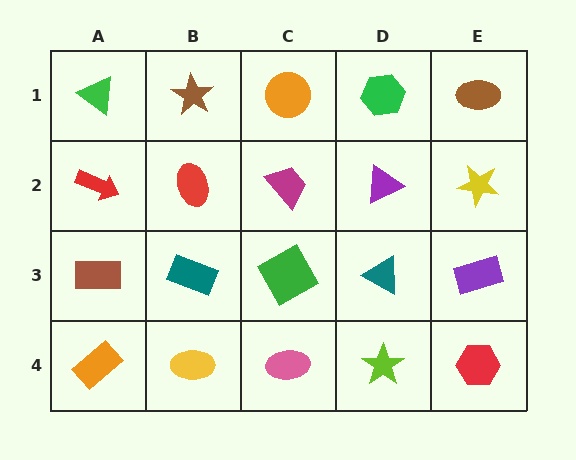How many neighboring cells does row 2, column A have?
3.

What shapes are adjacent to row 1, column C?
A magenta trapezoid (row 2, column C), a brown star (row 1, column B), a green hexagon (row 1, column D).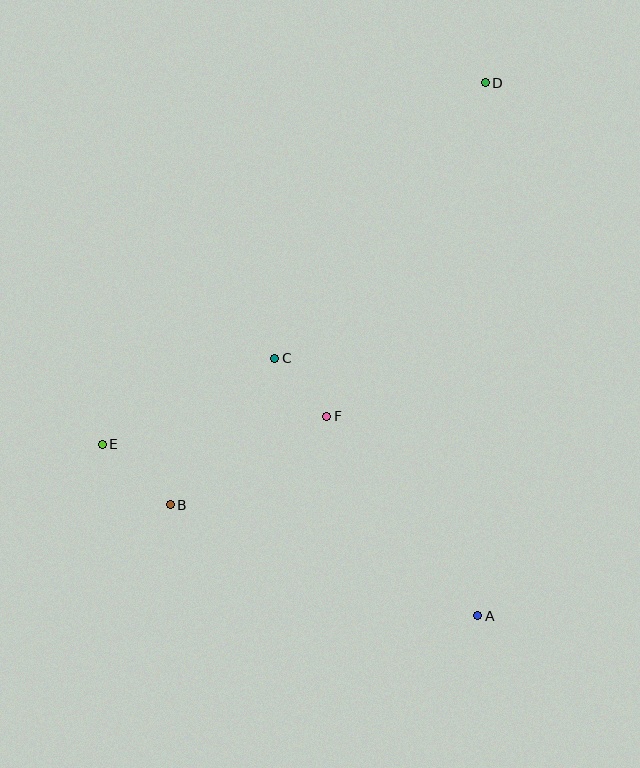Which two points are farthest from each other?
Points A and D are farthest from each other.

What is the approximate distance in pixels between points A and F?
The distance between A and F is approximately 250 pixels.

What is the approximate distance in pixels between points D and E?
The distance between D and E is approximately 527 pixels.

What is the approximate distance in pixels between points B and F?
The distance between B and F is approximately 180 pixels.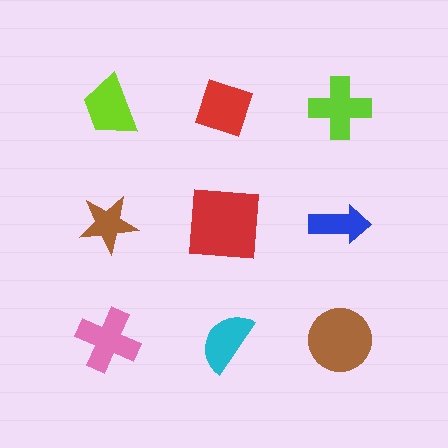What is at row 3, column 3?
A brown circle.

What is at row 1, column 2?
A red diamond.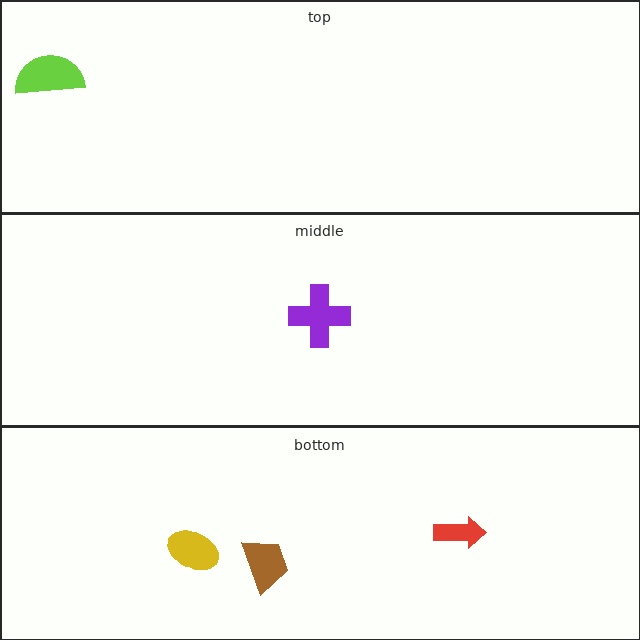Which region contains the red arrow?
The bottom region.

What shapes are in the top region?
The lime semicircle.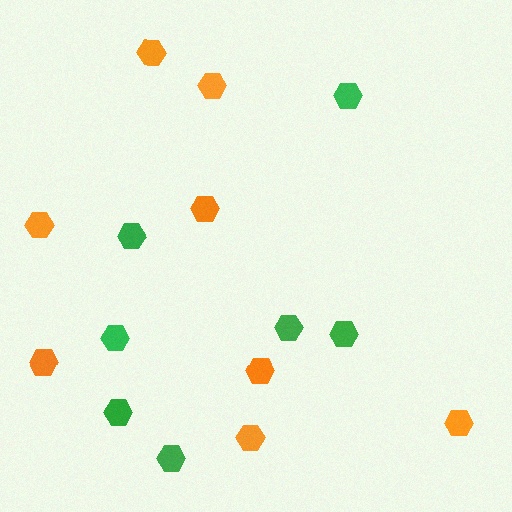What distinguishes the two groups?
There are 2 groups: one group of orange hexagons (8) and one group of green hexagons (7).